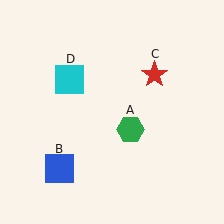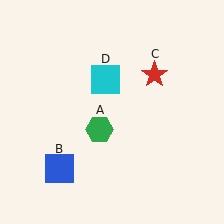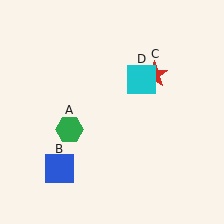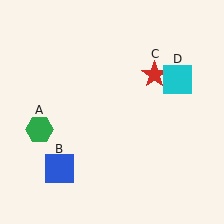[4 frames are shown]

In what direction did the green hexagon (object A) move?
The green hexagon (object A) moved left.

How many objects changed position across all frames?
2 objects changed position: green hexagon (object A), cyan square (object D).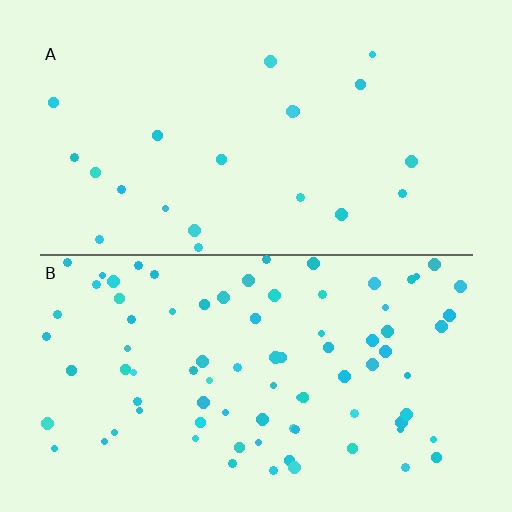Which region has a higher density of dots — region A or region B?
B (the bottom).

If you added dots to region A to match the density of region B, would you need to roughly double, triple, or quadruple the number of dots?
Approximately quadruple.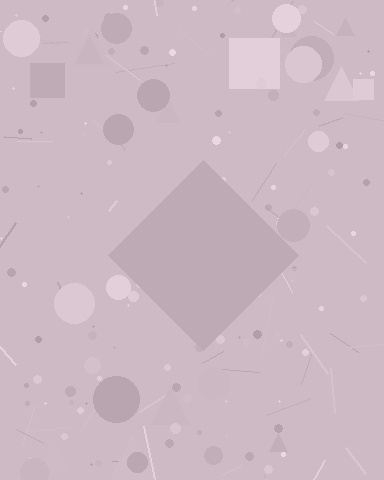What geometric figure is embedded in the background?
A diamond is embedded in the background.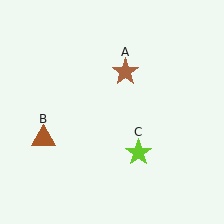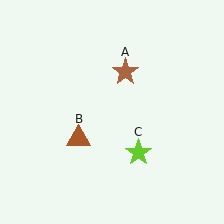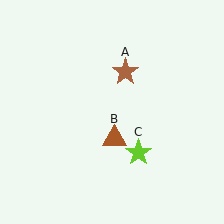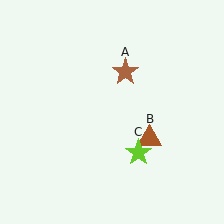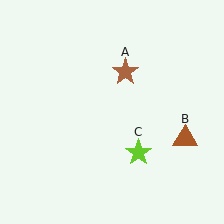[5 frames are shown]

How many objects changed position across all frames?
1 object changed position: brown triangle (object B).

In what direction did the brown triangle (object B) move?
The brown triangle (object B) moved right.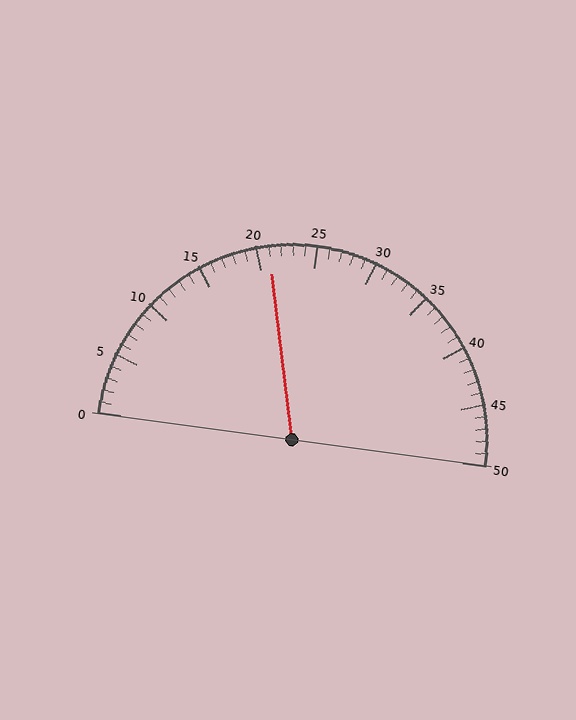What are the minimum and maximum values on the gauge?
The gauge ranges from 0 to 50.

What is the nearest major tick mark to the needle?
The nearest major tick mark is 20.